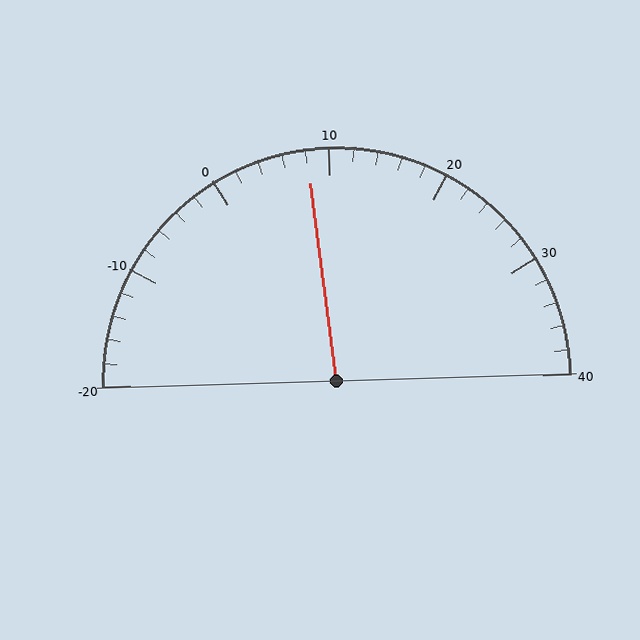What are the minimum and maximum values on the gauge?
The gauge ranges from -20 to 40.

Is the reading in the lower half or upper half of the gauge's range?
The reading is in the lower half of the range (-20 to 40).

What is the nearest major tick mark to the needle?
The nearest major tick mark is 10.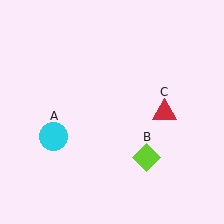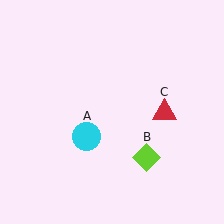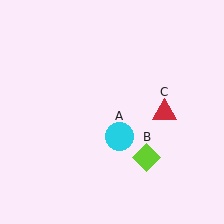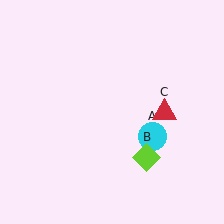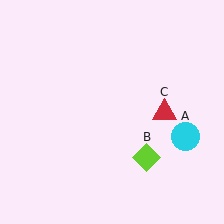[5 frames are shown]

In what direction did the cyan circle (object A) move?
The cyan circle (object A) moved right.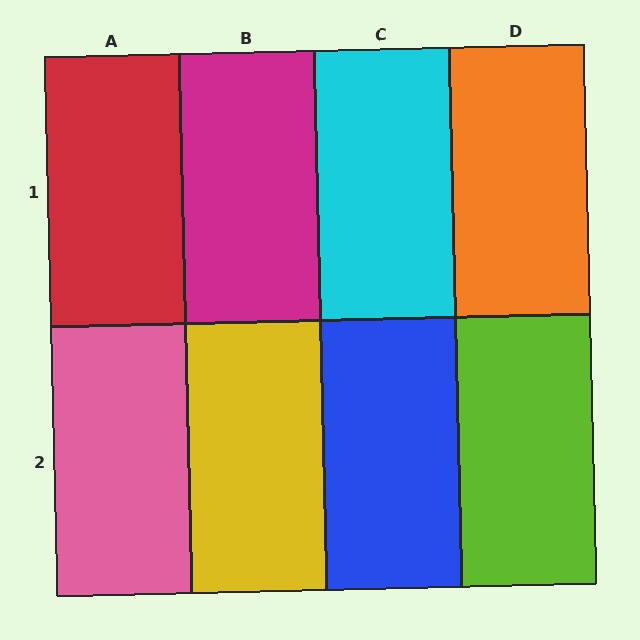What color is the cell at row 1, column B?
Magenta.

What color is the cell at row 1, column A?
Red.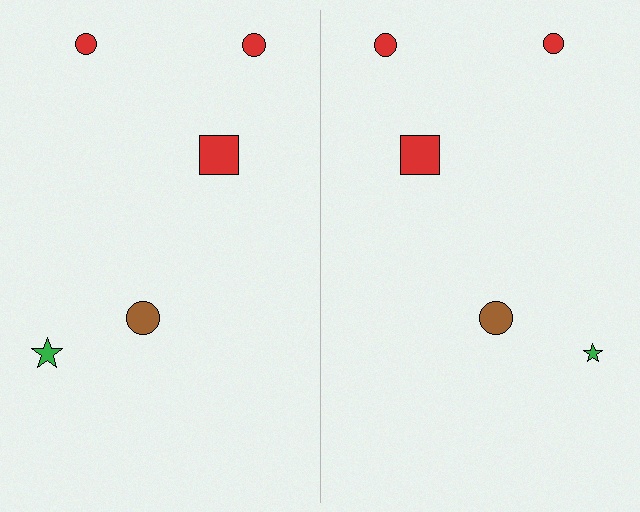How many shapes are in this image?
There are 10 shapes in this image.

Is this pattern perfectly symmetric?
No, the pattern is not perfectly symmetric. The green star on the right side has a different size than its mirror counterpart.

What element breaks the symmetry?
The green star on the right side has a different size than its mirror counterpart.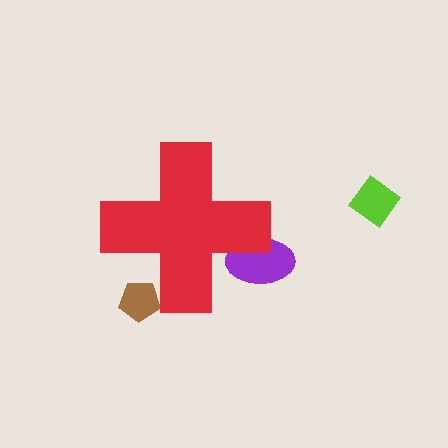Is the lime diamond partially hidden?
No, the lime diamond is fully visible.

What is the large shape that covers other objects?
A red cross.